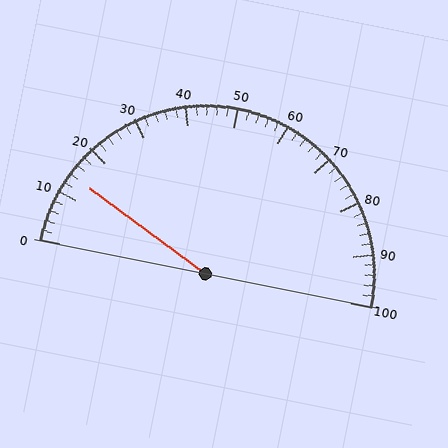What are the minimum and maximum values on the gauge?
The gauge ranges from 0 to 100.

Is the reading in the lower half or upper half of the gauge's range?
The reading is in the lower half of the range (0 to 100).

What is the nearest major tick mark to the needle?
The nearest major tick mark is 10.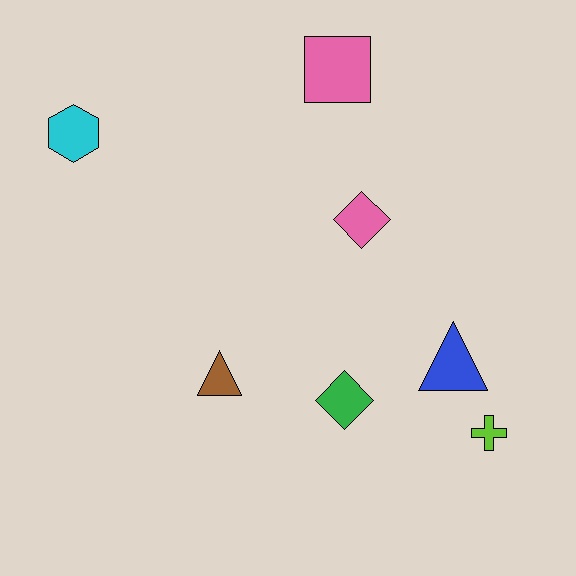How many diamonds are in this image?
There are 2 diamonds.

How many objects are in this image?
There are 7 objects.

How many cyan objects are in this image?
There is 1 cyan object.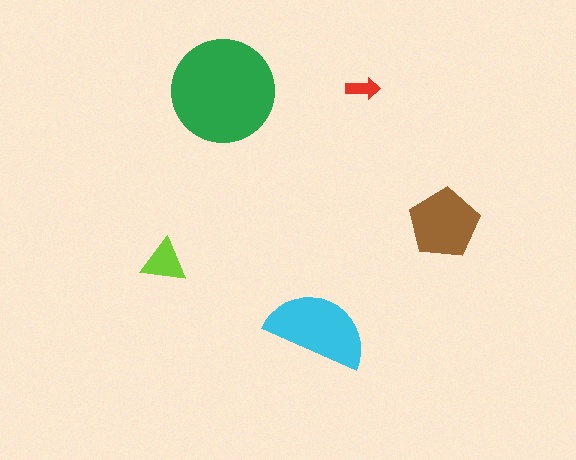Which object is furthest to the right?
The brown pentagon is rightmost.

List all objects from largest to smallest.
The green circle, the cyan semicircle, the brown pentagon, the lime triangle, the red arrow.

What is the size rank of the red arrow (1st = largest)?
5th.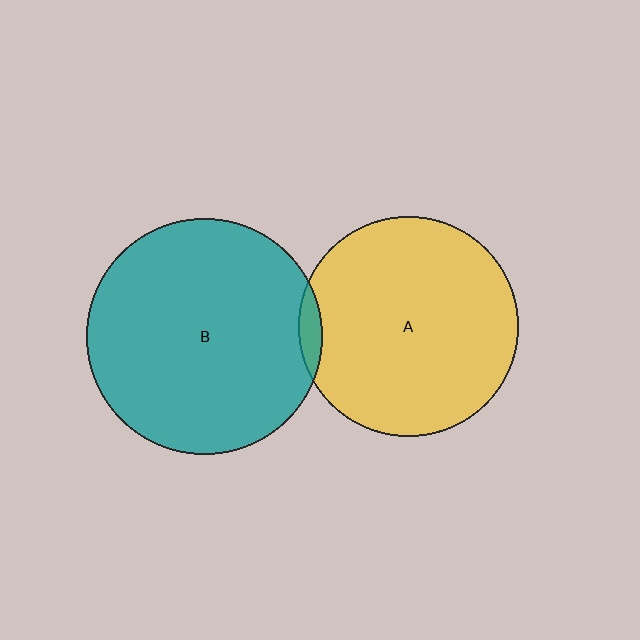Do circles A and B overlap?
Yes.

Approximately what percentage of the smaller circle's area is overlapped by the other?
Approximately 5%.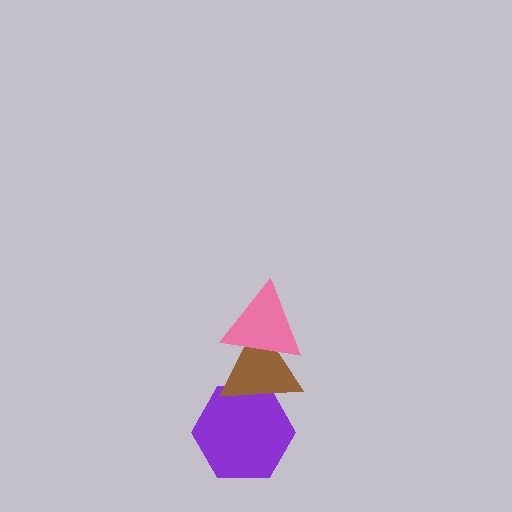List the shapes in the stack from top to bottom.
From top to bottom: the pink triangle, the brown triangle, the purple hexagon.